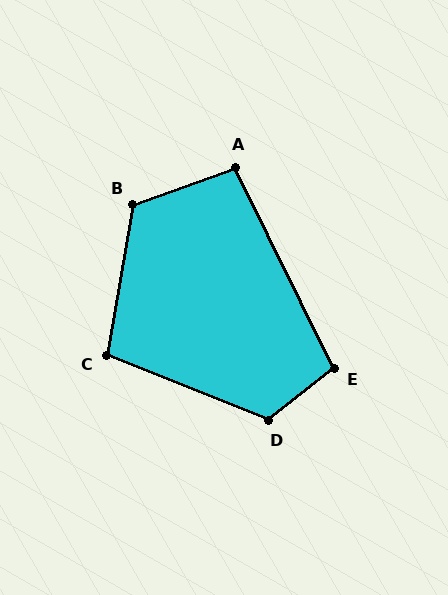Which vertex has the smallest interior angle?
A, at approximately 96 degrees.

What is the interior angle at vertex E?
Approximately 103 degrees (obtuse).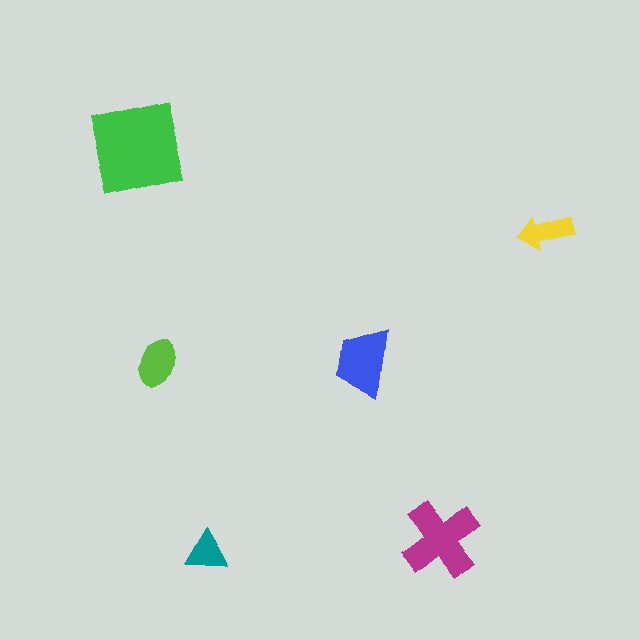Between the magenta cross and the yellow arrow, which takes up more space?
The magenta cross.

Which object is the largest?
The green square.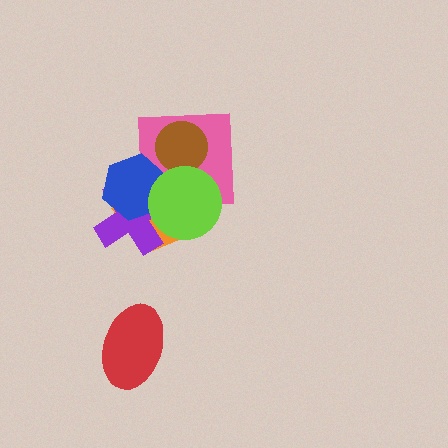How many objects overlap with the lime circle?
4 objects overlap with the lime circle.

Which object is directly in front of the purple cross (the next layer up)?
The blue hexagon is directly in front of the purple cross.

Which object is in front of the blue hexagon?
The lime circle is in front of the blue hexagon.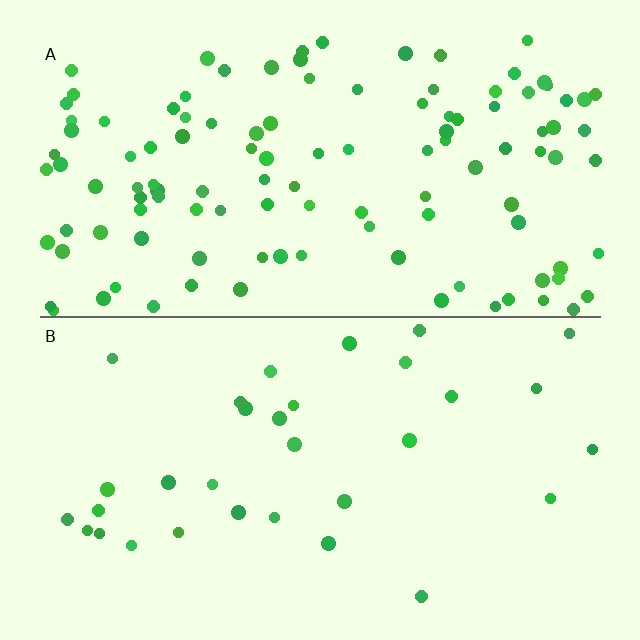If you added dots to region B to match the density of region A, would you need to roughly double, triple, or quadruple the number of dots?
Approximately quadruple.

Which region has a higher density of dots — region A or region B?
A (the top).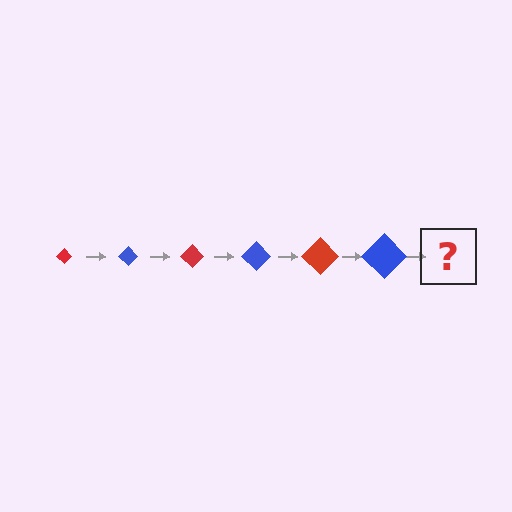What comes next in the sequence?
The next element should be a red diamond, larger than the previous one.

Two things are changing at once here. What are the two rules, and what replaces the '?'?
The two rules are that the diamond grows larger each step and the color cycles through red and blue. The '?' should be a red diamond, larger than the previous one.